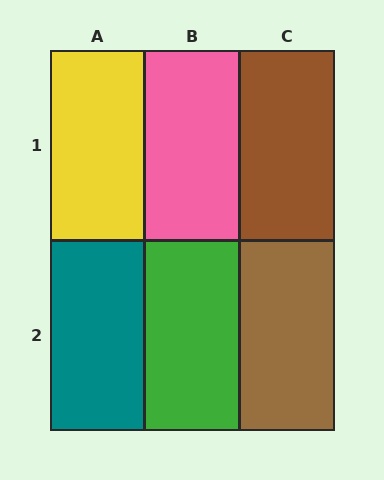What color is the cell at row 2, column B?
Green.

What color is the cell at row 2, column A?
Teal.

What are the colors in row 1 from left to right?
Yellow, pink, brown.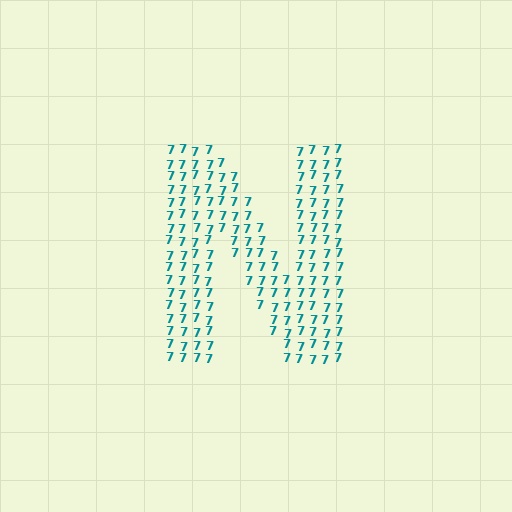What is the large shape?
The large shape is the letter N.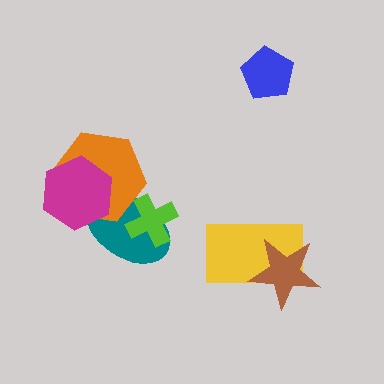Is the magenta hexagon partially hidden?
No, no other shape covers it.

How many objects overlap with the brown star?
1 object overlaps with the brown star.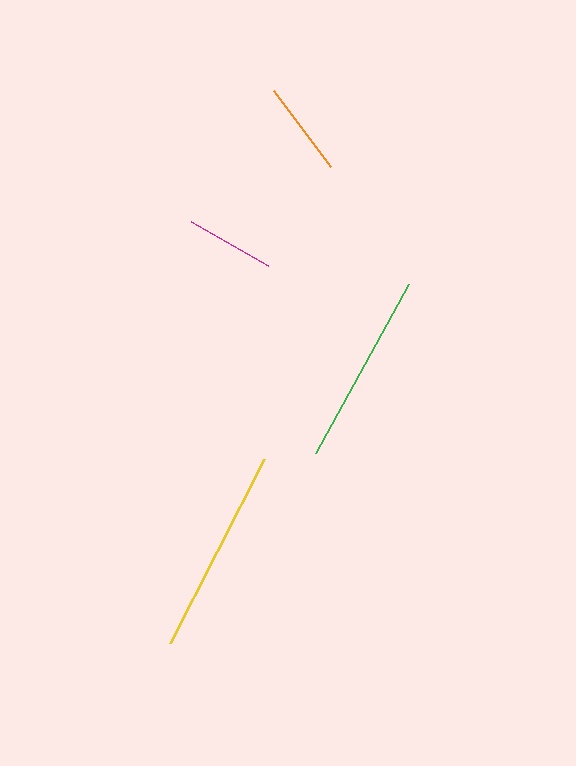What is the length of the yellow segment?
The yellow segment is approximately 207 pixels long.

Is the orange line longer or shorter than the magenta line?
The orange line is longer than the magenta line.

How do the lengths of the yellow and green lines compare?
The yellow and green lines are approximately the same length.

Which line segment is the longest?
The yellow line is the longest at approximately 207 pixels.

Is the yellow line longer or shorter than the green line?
The yellow line is longer than the green line.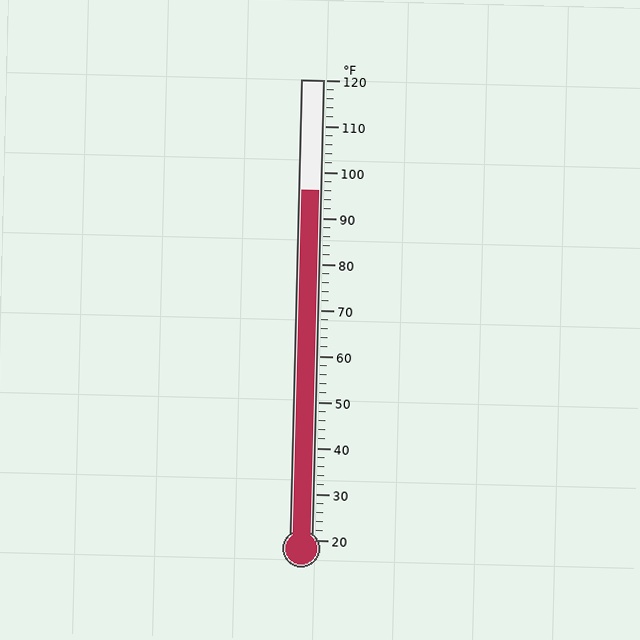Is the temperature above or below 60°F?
The temperature is above 60°F.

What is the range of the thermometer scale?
The thermometer scale ranges from 20°F to 120°F.